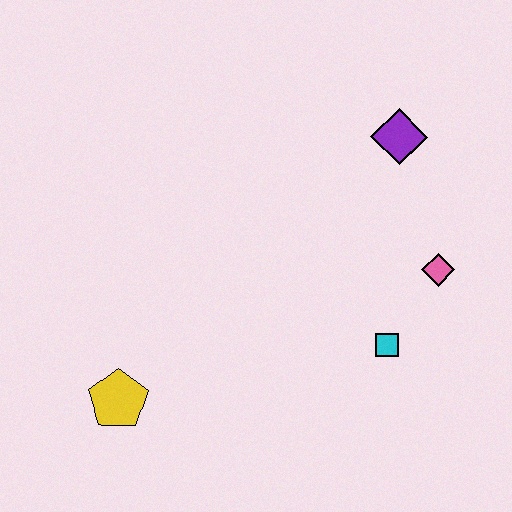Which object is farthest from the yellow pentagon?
The purple diamond is farthest from the yellow pentagon.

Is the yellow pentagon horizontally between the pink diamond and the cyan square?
No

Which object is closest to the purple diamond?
The pink diamond is closest to the purple diamond.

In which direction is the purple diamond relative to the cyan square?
The purple diamond is above the cyan square.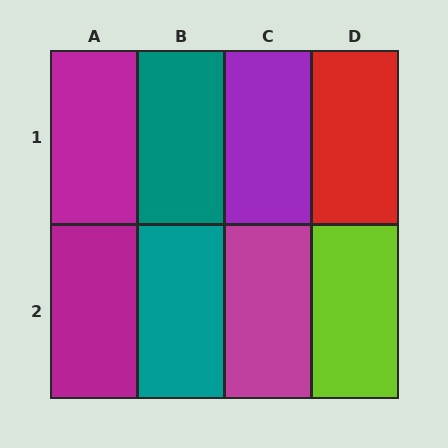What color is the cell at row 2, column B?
Teal.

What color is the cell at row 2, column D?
Lime.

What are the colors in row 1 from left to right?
Magenta, teal, purple, red.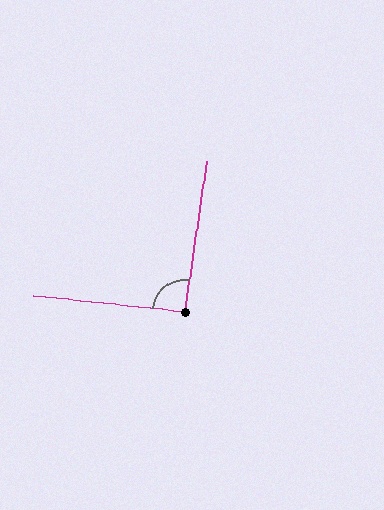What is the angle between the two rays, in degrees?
Approximately 93 degrees.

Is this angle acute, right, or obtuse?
It is approximately a right angle.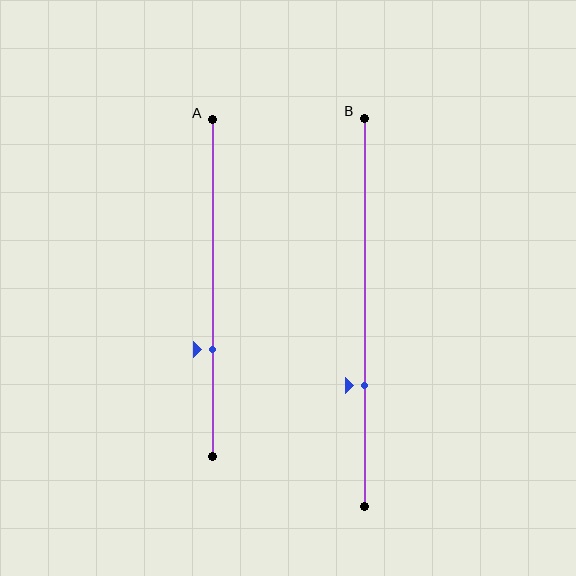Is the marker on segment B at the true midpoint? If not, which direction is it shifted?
No, the marker on segment B is shifted downward by about 19% of the segment length.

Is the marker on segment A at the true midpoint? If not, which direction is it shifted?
No, the marker on segment A is shifted downward by about 18% of the segment length.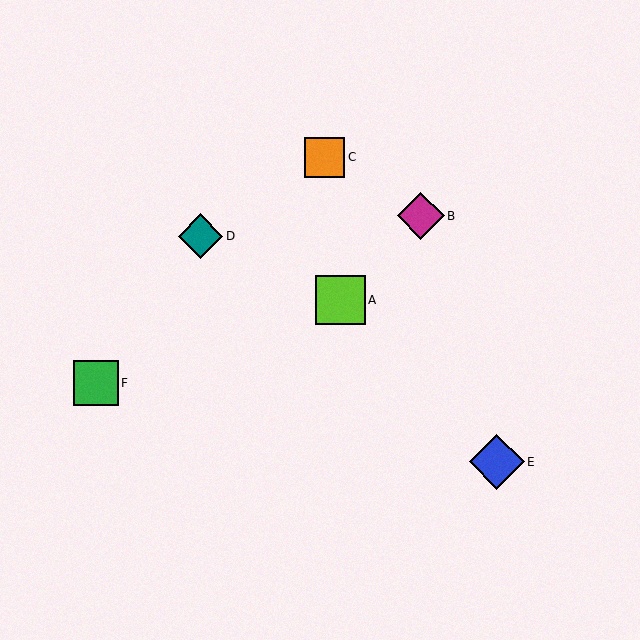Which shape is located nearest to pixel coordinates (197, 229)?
The teal diamond (labeled D) at (201, 236) is nearest to that location.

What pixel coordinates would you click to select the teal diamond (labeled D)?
Click at (201, 236) to select the teal diamond D.